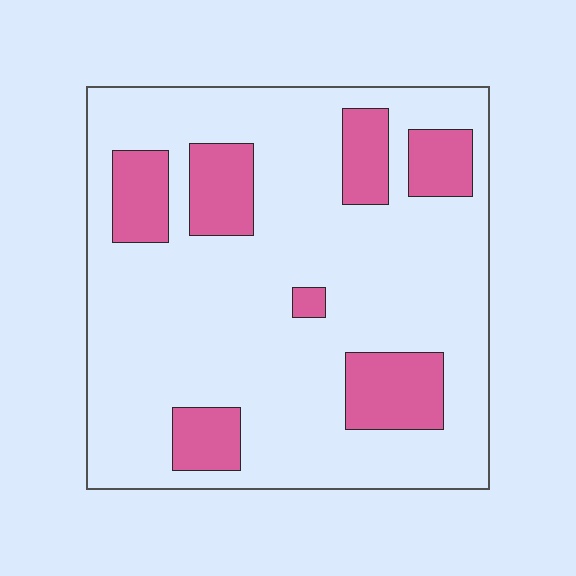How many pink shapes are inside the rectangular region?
7.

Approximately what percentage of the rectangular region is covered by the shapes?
Approximately 20%.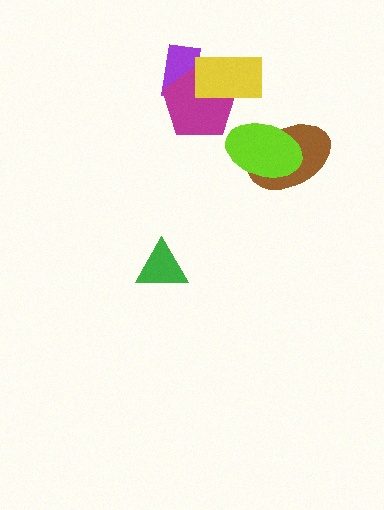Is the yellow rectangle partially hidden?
No, no other shape covers it.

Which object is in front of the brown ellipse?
The lime ellipse is in front of the brown ellipse.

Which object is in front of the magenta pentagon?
The yellow rectangle is in front of the magenta pentagon.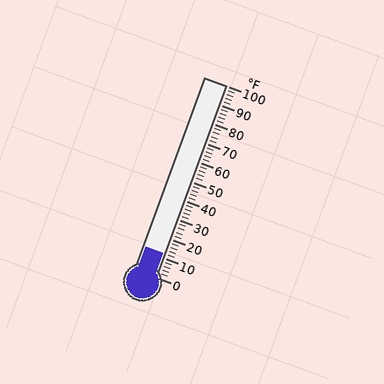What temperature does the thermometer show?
The thermometer shows approximately 12°F.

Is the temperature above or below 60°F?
The temperature is below 60°F.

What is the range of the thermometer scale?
The thermometer scale ranges from 0°F to 100°F.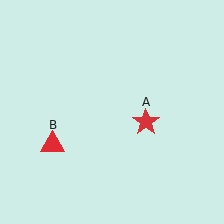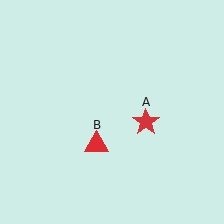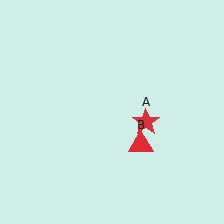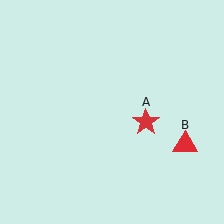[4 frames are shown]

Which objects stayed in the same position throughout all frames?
Red star (object A) remained stationary.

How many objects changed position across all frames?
1 object changed position: red triangle (object B).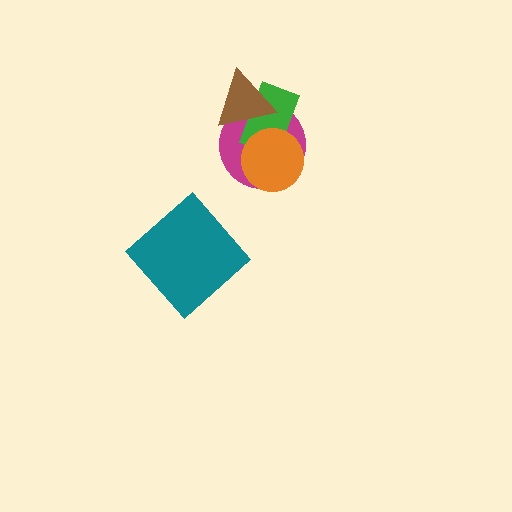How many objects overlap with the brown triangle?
2 objects overlap with the brown triangle.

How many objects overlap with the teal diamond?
0 objects overlap with the teal diamond.